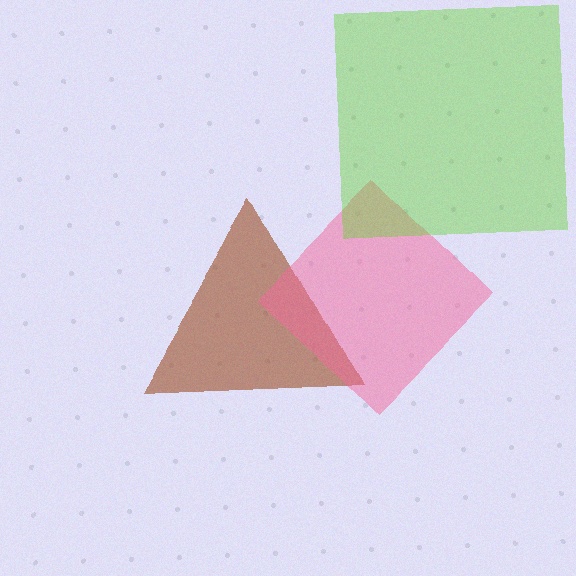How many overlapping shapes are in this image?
There are 3 overlapping shapes in the image.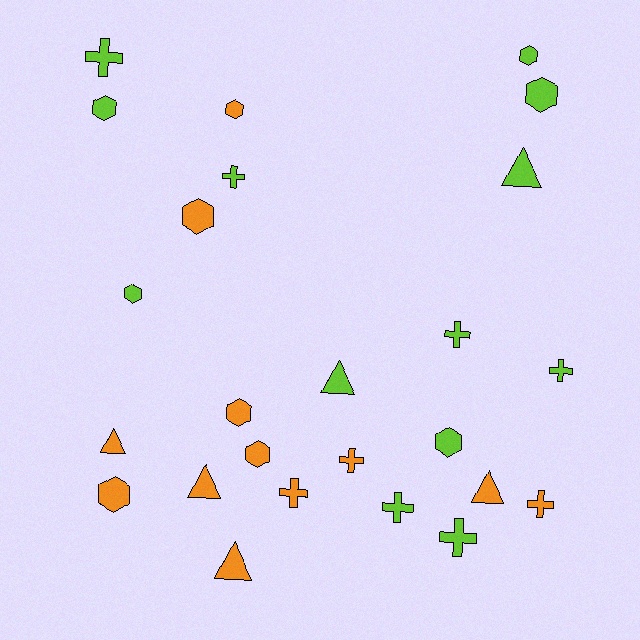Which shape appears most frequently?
Hexagon, with 10 objects.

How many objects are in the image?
There are 25 objects.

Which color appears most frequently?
Lime, with 13 objects.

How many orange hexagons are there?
There are 5 orange hexagons.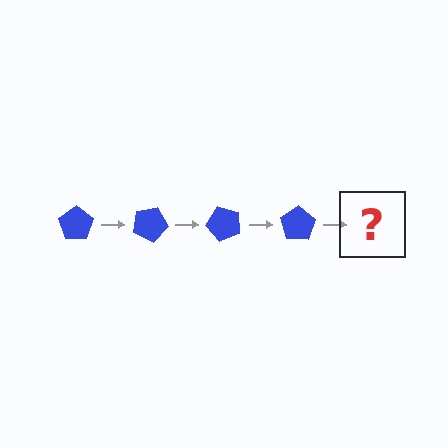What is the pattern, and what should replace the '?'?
The pattern is that the pentagon rotates 25 degrees each step. The '?' should be a blue pentagon rotated 100 degrees.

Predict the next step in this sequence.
The next step is a blue pentagon rotated 100 degrees.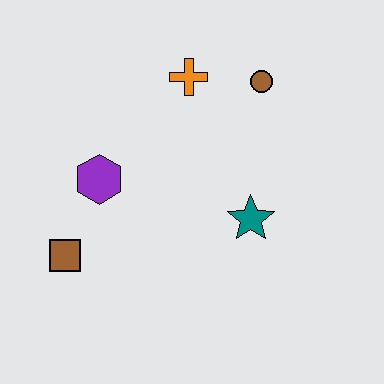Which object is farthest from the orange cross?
The brown square is farthest from the orange cross.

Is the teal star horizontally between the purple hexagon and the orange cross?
No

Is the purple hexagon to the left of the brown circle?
Yes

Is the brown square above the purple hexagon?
No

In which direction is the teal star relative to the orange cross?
The teal star is below the orange cross.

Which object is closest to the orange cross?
The brown circle is closest to the orange cross.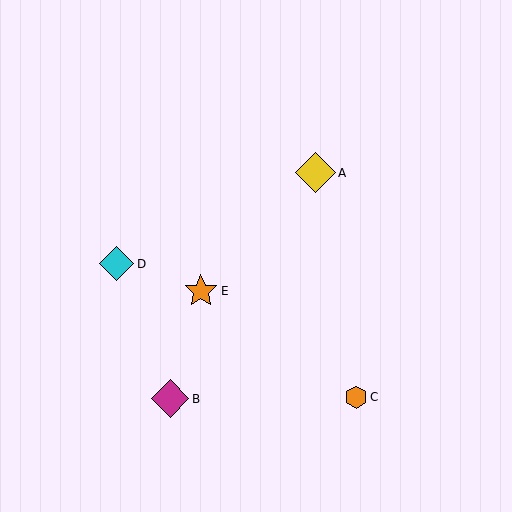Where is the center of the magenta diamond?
The center of the magenta diamond is at (170, 399).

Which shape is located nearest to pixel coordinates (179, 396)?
The magenta diamond (labeled B) at (170, 399) is nearest to that location.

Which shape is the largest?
The yellow diamond (labeled A) is the largest.